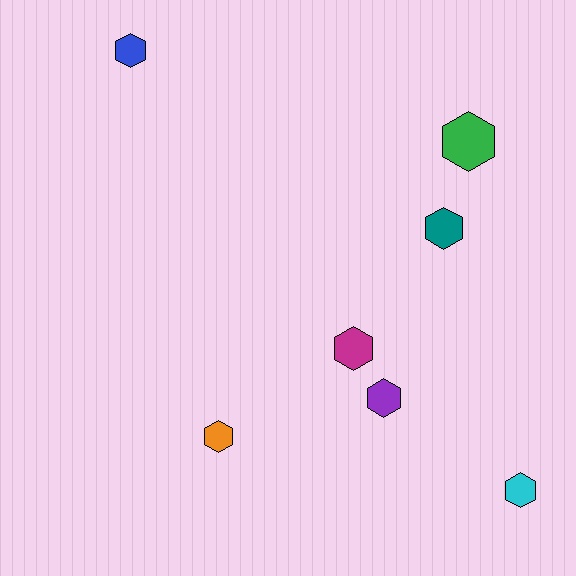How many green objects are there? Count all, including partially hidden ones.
There is 1 green object.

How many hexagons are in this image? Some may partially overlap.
There are 7 hexagons.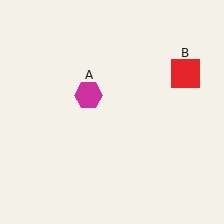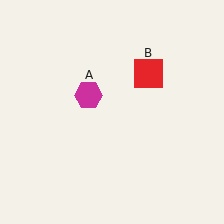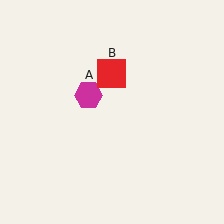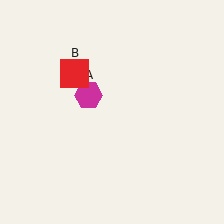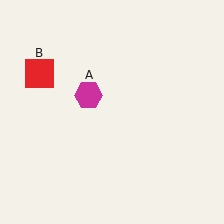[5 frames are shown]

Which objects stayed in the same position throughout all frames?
Magenta hexagon (object A) remained stationary.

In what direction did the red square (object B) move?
The red square (object B) moved left.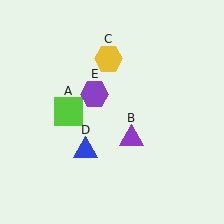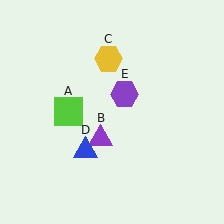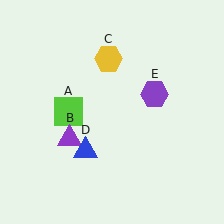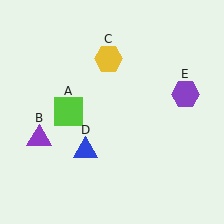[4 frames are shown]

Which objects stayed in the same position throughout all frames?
Lime square (object A) and yellow hexagon (object C) and blue triangle (object D) remained stationary.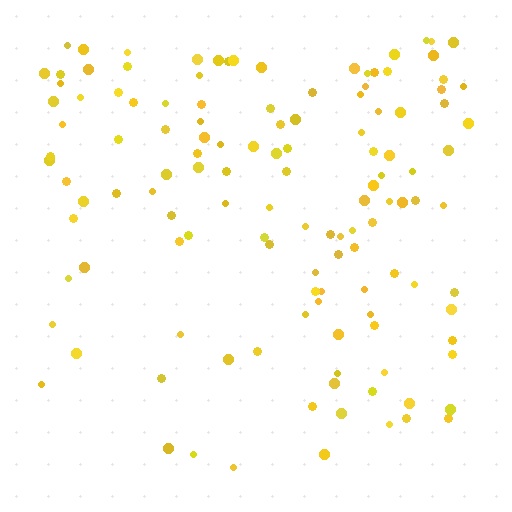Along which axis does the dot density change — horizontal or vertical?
Vertical.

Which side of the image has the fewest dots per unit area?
The bottom.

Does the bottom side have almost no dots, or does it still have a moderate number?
Still a moderate number, just noticeably fewer than the top.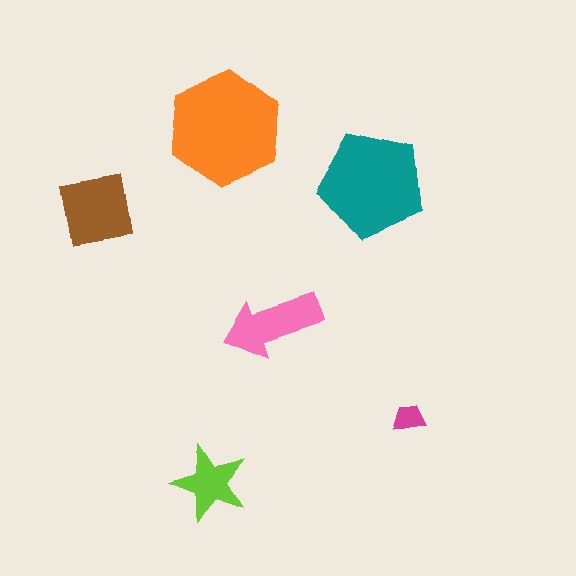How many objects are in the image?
There are 6 objects in the image.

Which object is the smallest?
The magenta trapezoid.